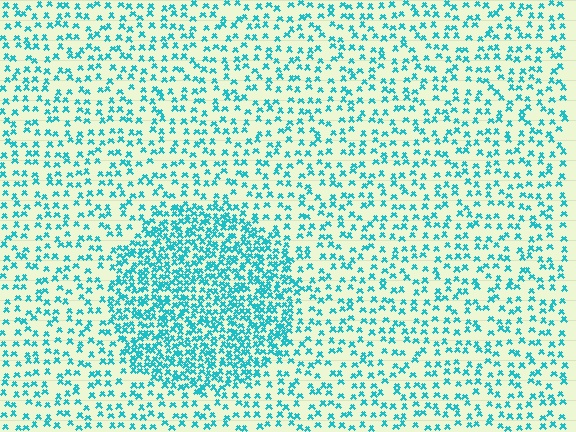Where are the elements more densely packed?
The elements are more densely packed inside the circle boundary.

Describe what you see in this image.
The image contains small cyan elements arranged at two different densities. A circle-shaped region is visible where the elements are more densely packed than the surrounding area.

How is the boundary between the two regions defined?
The boundary is defined by a change in element density (approximately 2.4x ratio). All elements are the same color, size, and shape.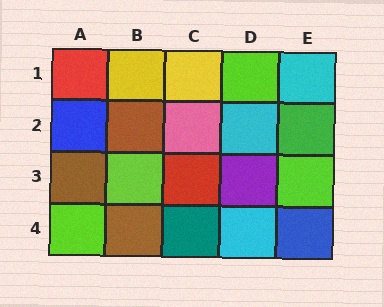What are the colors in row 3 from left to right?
Brown, lime, red, purple, lime.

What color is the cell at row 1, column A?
Red.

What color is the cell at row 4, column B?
Brown.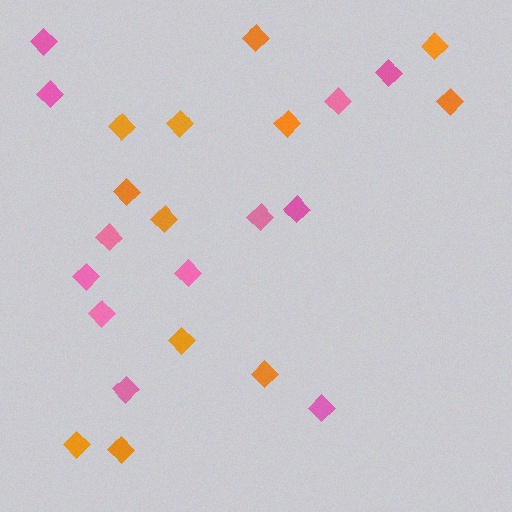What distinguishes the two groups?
There are 2 groups: one group of orange diamonds (12) and one group of pink diamonds (12).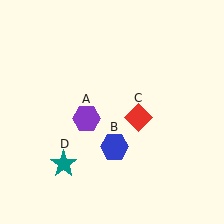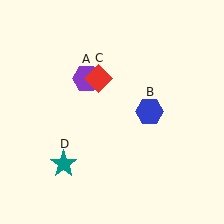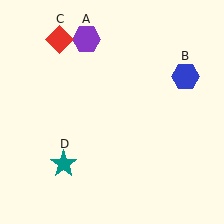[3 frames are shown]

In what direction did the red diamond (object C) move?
The red diamond (object C) moved up and to the left.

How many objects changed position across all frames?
3 objects changed position: purple hexagon (object A), blue hexagon (object B), red diamond (object C).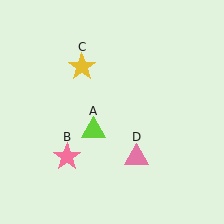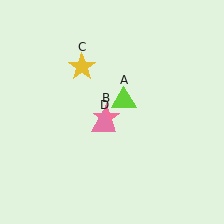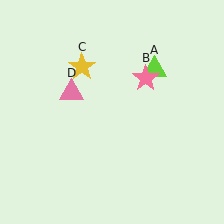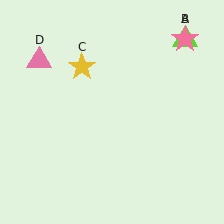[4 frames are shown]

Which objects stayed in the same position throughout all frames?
Yellow star (object C) remained stationary.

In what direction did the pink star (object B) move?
The pink star (object B) moved up and to the right.